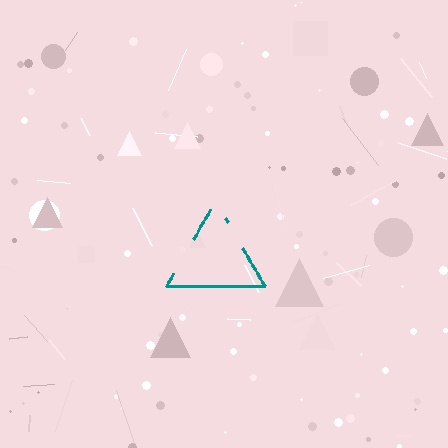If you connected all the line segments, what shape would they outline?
They would outline a triangle.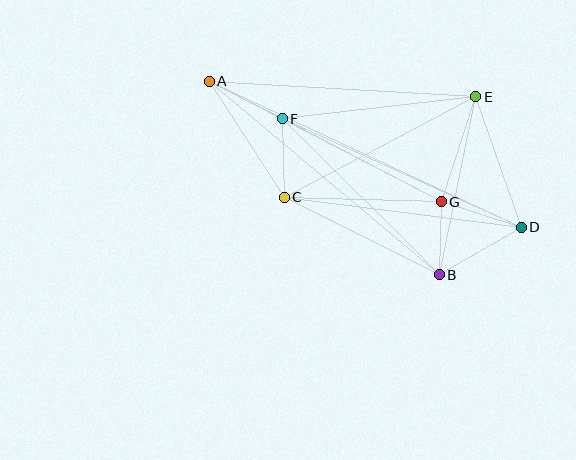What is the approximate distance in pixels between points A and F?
The distance between A and F is approximately 82 pixels.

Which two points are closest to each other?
Points B and G are closest to each other.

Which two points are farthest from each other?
Points A and D are farthest from each other.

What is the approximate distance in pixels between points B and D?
The distance between B and D is approximately 95 pixels.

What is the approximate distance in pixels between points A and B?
The distance between A and B is approximately 301 pixels.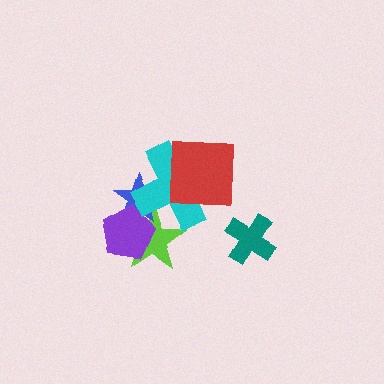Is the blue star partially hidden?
Yes, it is partially covered by another shape.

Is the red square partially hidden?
No, no other shape covers it.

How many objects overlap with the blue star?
3 objects overlap with the blue star.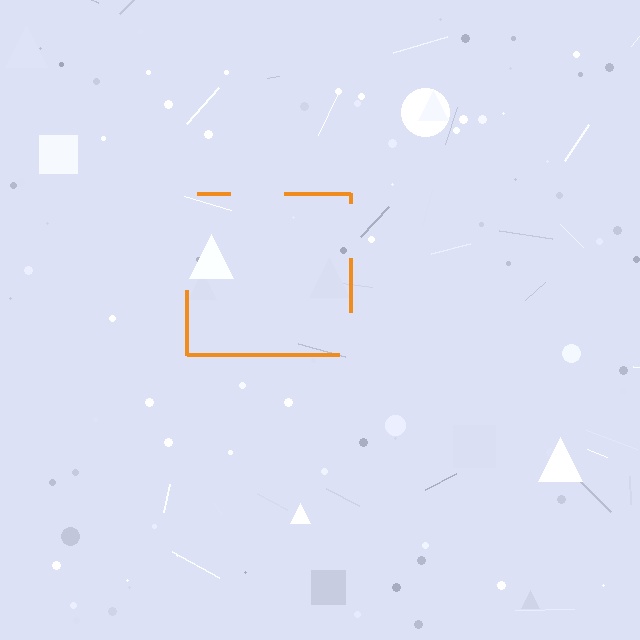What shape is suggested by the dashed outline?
The dashed outline suggests a square.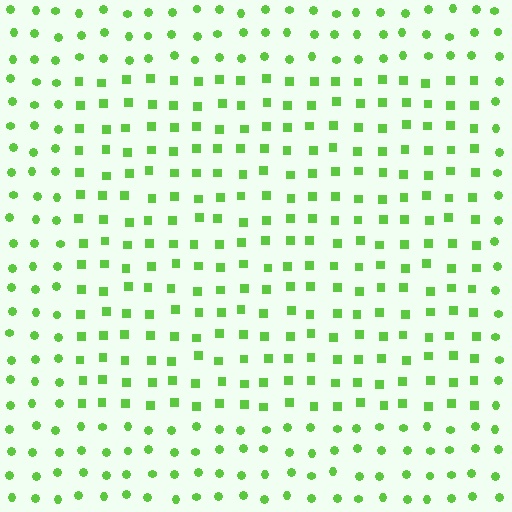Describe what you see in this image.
The image is filled with small lime elements arranged in a uniform grid. A rectangle-shaped region contains squares, while the surrounding area contains circles. The boundary is defined purely by the change in element shape.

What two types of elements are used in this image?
The image uses squares inside the rectangle region and circles outside it.